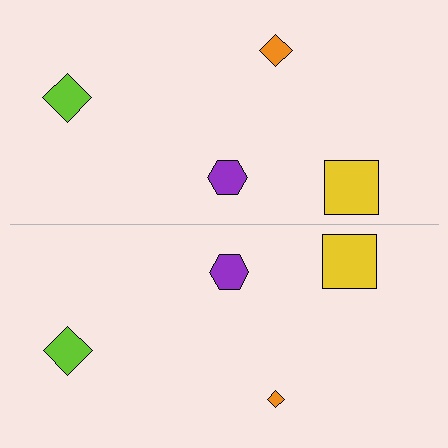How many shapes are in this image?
There are 8 shapes in this image.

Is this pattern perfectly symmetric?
No, the pattern is not perfectly symmetric. The orange diamond on the bottom side has a different size than its mirror counterpart.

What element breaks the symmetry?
The orange diamond on the bottom side has a different size than its mirror counterpart.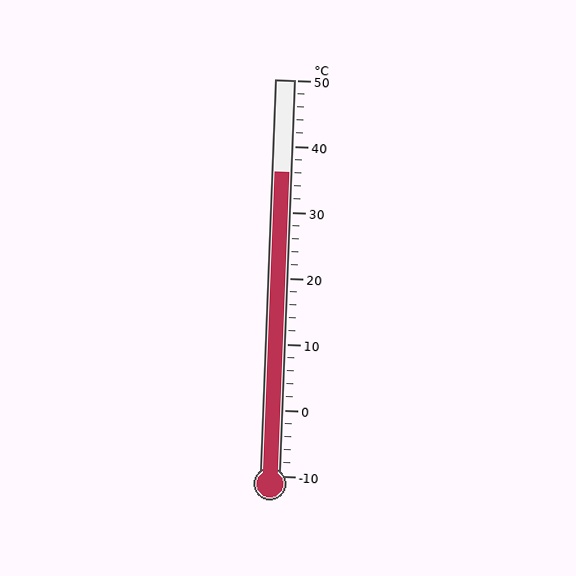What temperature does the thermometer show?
The thermometer shows approximately 36°C.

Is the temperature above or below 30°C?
The temperature is above 30°C.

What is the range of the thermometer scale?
The thermometer scale ranges from -10°C to 50°C.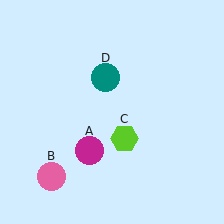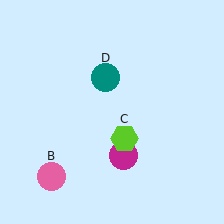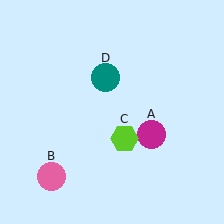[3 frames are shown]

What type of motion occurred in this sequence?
The magenta circle (object A) rotated counterclockwise around the center of the scene.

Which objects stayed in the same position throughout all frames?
Pink circle (object B) and lime hexagon (object C) and teal circle (object D) remained stationary.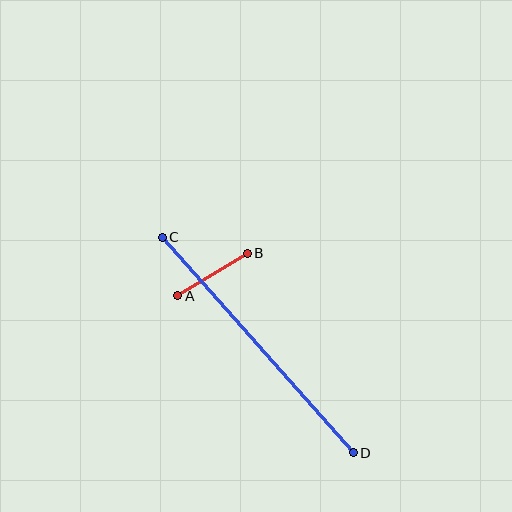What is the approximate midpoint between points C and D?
The midpoint is at approximately (258, 345) pixels.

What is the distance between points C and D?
The distance is approximately 288 pixels.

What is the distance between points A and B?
The distance is approximately 81 pixels.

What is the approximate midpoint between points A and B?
The midpoint is at approximately (212, 275) pixels.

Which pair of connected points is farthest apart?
Points C and D are farthest apart.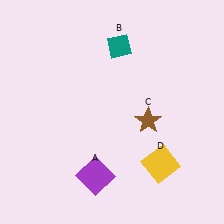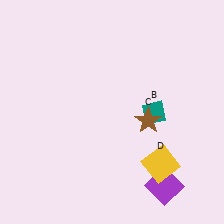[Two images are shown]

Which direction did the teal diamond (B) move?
The teal diamond (B) moved down.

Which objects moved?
The objects that moved are: the purple square (A), the teal diamond (B).